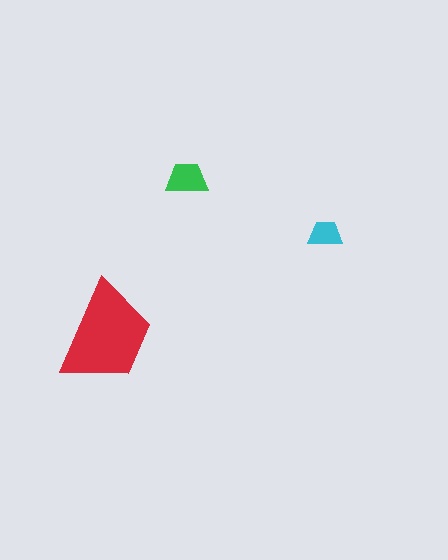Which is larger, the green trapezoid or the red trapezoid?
The red one.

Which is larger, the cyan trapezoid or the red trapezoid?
The red one.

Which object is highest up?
The green trapezoid is topmost.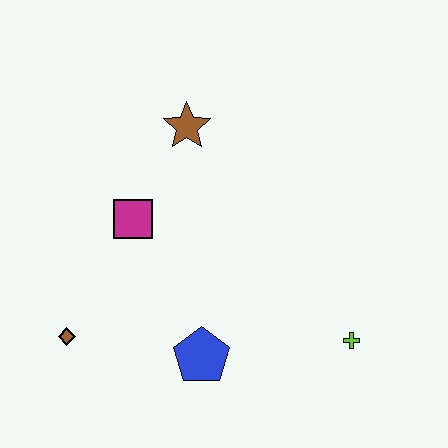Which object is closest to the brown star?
The magenta square is closest to the brown star.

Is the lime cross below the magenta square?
Yes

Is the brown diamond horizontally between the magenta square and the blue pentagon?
No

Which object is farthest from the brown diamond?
The lime cross is farthest from the brown diamond.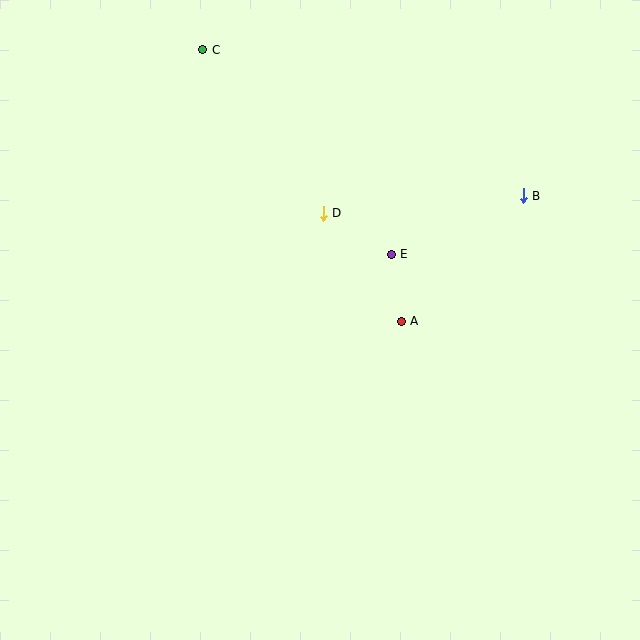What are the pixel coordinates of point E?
Point E is at (391, 254).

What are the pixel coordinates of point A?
Point A is at (401, 321).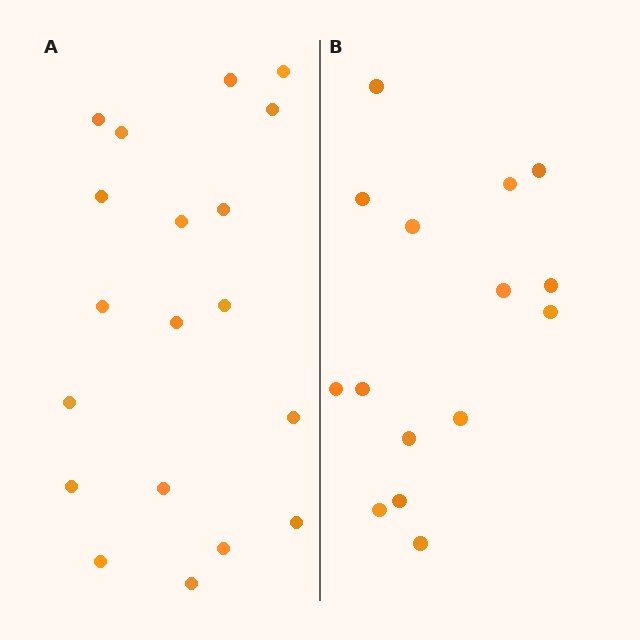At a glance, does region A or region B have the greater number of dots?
Region A (the left region) has more dots.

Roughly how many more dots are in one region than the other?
Region A has about 4 more dots than region B.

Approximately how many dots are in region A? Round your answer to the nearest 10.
About 20 dots. (The exact count is 19, which rounds to 20.)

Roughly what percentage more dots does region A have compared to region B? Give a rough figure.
About 25% more.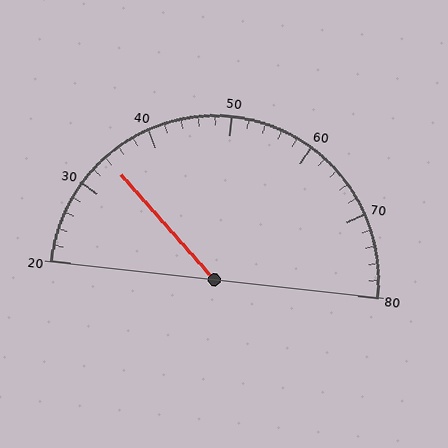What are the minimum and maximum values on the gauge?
The gauge ranges from 20 to 80.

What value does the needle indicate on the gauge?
The needle indicates approximately 34.